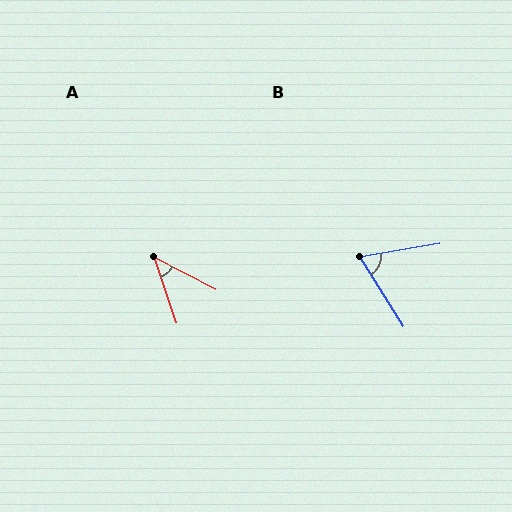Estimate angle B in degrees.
Approximately 68 degrees.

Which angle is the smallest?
A, at approximately 43 degrees.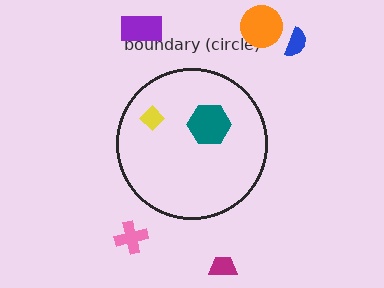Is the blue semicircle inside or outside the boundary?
Outside.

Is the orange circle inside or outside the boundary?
Outside.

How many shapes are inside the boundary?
2 inside, 5 outside.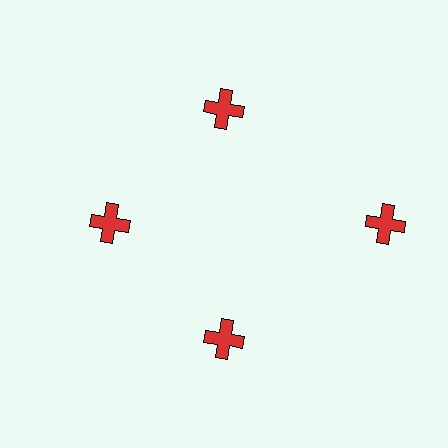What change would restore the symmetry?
The symmetry would be restored by moving it inward, back onto the ring so that all 4 crosses sit at equal angles and equal distance from the center.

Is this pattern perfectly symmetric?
No. The 4 red crosses are arranged in a ring, but one element near the 3 o'clock position is pushed outward from the center, breaking the 4-fold rotational symmetry.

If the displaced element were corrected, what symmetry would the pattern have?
It would have 4-fold rotational symmetry — the pattern would map onto itself every 90 degrees.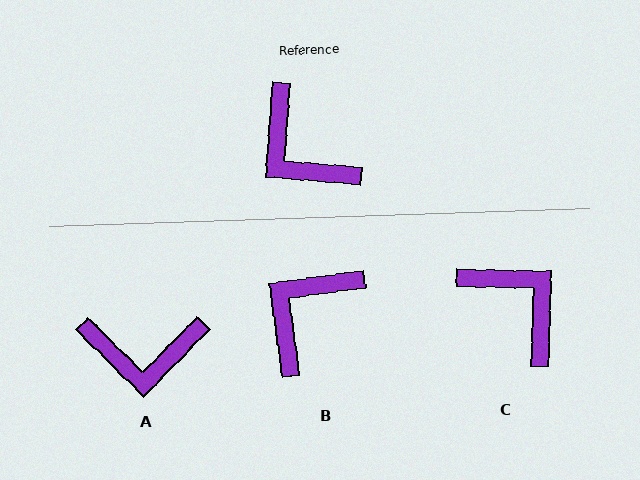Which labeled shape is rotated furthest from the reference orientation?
C, about 177 degrees away.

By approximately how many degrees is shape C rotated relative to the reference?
Approximately 177 degrees clockwise.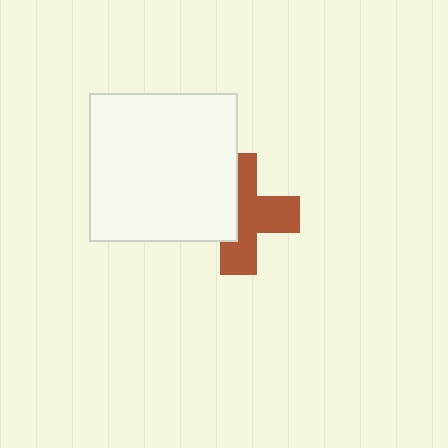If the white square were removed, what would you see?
You would see the complete brown cross.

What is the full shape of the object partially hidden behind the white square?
The partially hidden object is a brown cross.